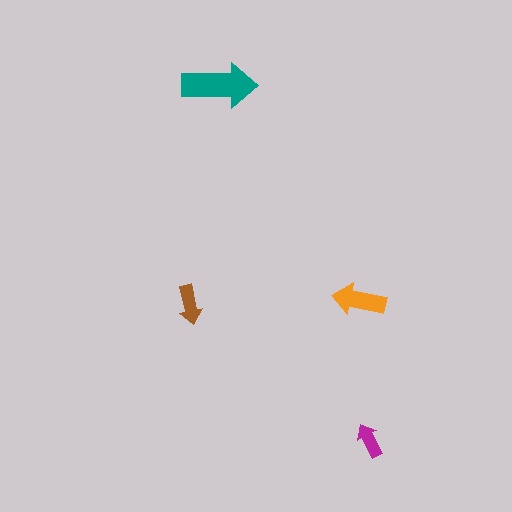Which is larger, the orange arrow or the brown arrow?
The orange one.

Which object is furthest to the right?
The magenta arrow is rightmost.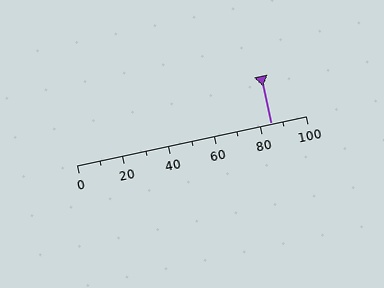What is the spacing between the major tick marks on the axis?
The major ticks are spaced 20 apart.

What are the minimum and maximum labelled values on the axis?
The axis runs from 0 to 100.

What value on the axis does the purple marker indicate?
The marker indicates approximately 85.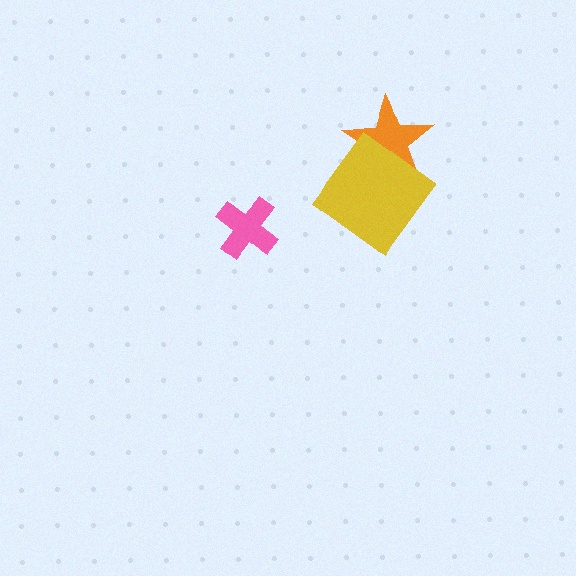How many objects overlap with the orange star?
1 object overlaps with the orange star.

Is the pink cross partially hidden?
No, no other shape covers it.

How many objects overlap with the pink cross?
0 objects overlap with the pink cross.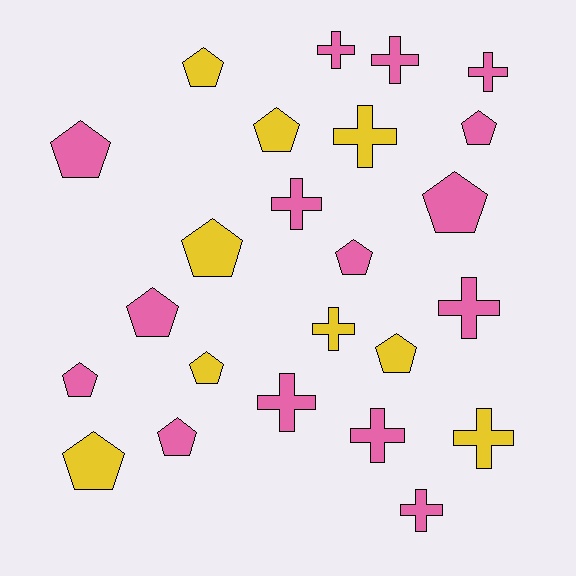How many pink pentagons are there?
There are 7 pink pentagons.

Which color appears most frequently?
Pink, with 15 objects.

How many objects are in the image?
There are 24 objects.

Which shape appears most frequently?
Pentagon, with 13 objects.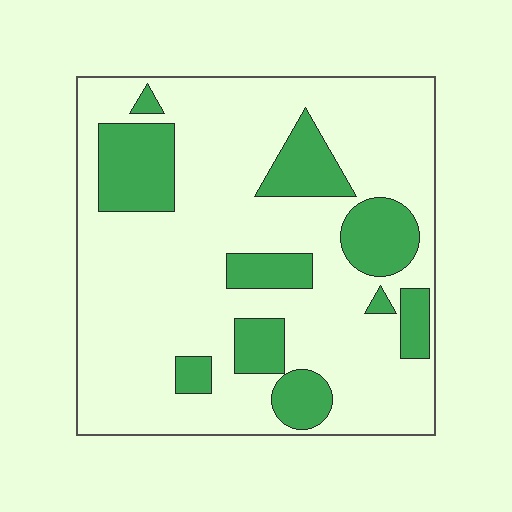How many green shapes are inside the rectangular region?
10.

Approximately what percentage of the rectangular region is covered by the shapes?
Approximately 25%.